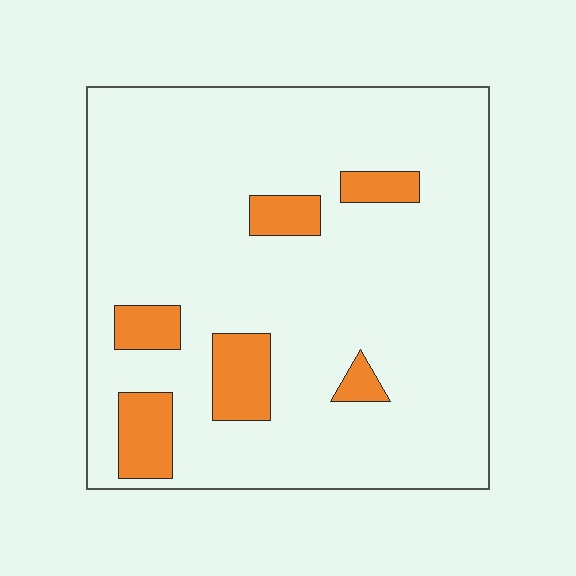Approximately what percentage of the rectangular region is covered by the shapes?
Approximately 10%.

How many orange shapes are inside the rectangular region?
6.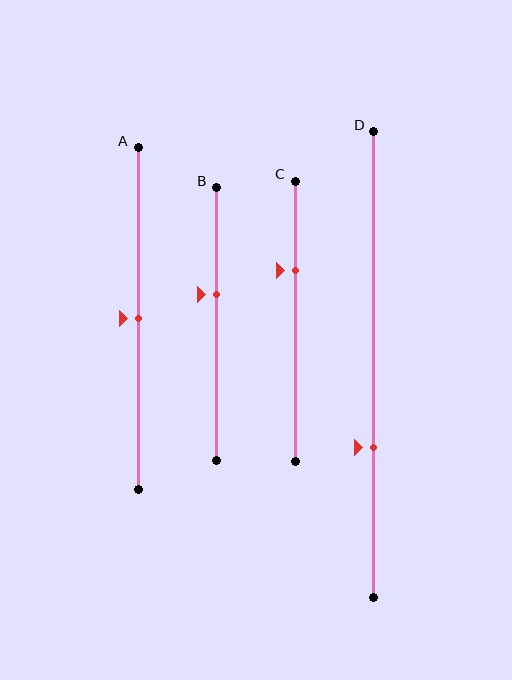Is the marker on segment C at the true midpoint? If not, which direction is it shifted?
No, the marker on segment C is shifted upward by about 18% of the segment length.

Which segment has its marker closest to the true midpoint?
Segment A has its marker closest to the true midpoint.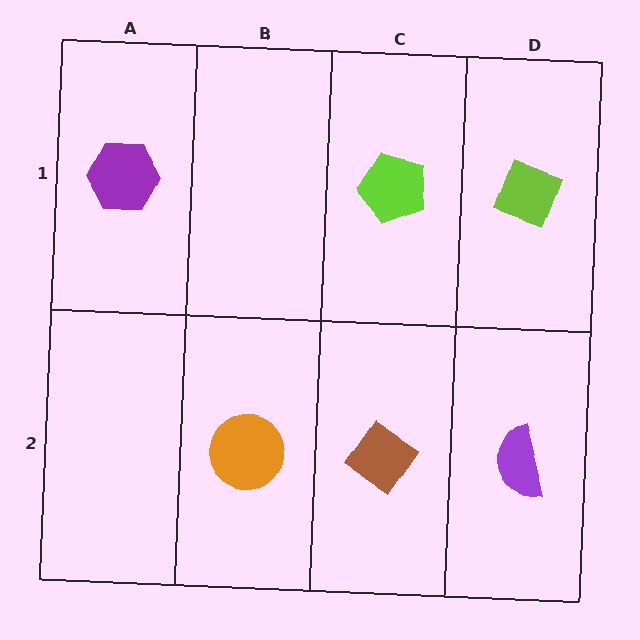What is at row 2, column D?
A purple semicircle.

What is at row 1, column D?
A lime diamond.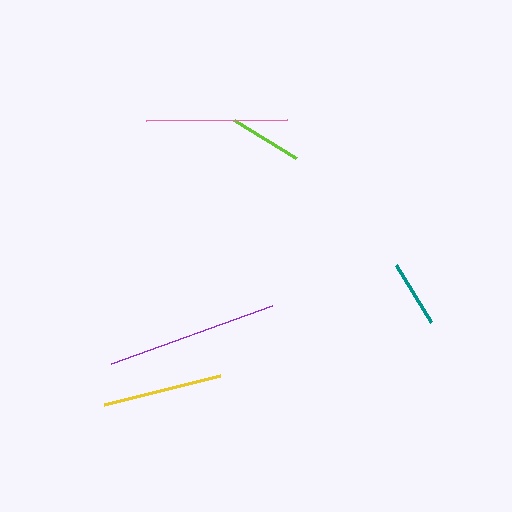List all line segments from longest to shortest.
From longest to shortest: purple, pink, yellow, lime, teal.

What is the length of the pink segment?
The pink segment is approximately 141 pixels long.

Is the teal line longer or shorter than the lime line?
The lime line is longer than the teal line.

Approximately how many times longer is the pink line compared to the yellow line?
The pink line is approximately 1.2 times the length of the yellow line.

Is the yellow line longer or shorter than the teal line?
The yellow line is longer than the teal line.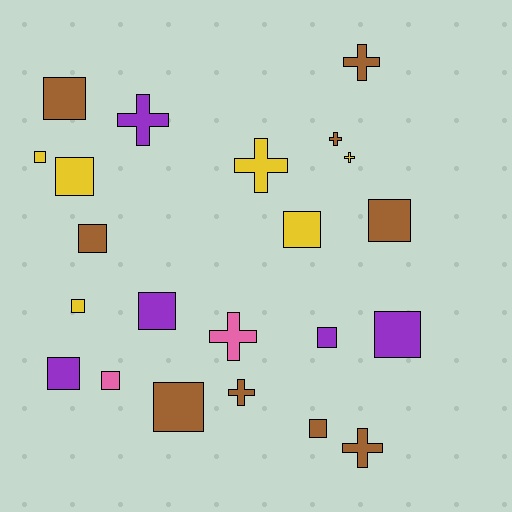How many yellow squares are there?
There are 4 yellow squares.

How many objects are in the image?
There are 22 objects.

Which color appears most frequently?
Brown, with 9 objects.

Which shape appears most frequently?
Square, with 14 objects.